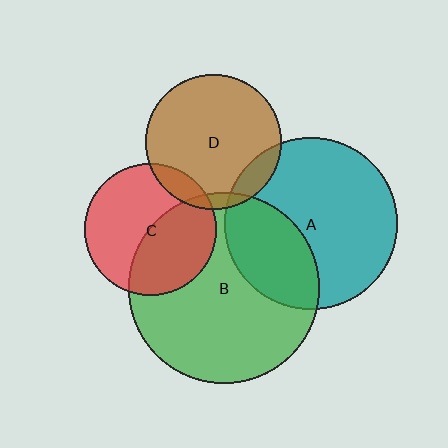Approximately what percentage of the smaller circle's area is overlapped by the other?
Approximately 10%.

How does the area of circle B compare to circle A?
Approximately 1.2 times.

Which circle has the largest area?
Circle B (green).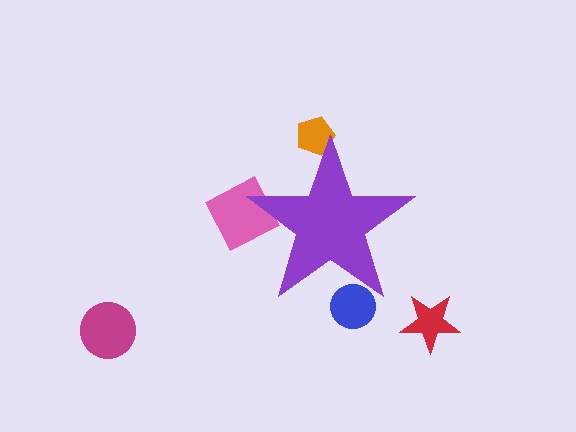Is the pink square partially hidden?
Yes, the pink square is partially hidden behind the purple star.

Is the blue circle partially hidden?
Yes, the blue circle is partially hidden behind the purple star.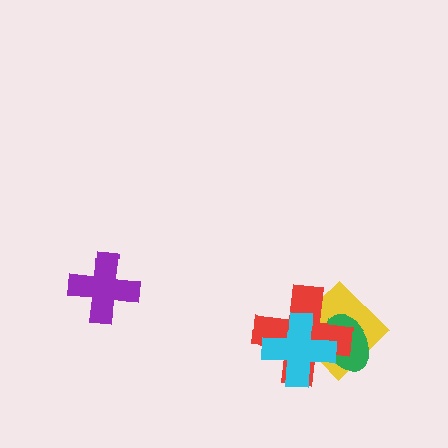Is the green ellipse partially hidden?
Yes, it is partially covered by another shape.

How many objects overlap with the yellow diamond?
3 objects overlap with the yellow diamond.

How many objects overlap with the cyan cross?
3 objects overlap with the cyan cross.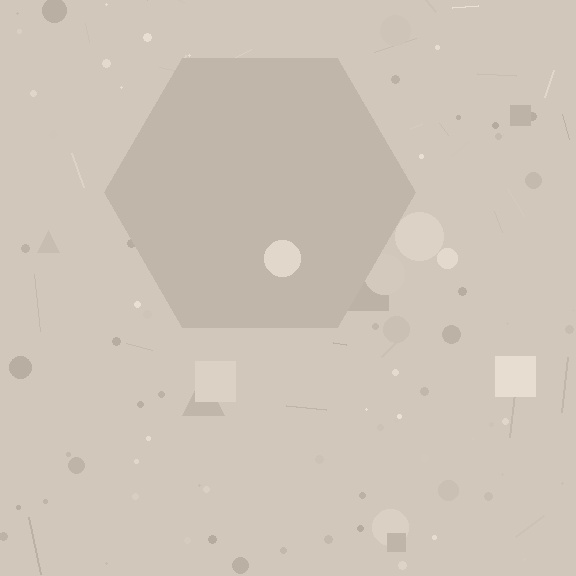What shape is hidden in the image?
A hexagon is hidden in the image.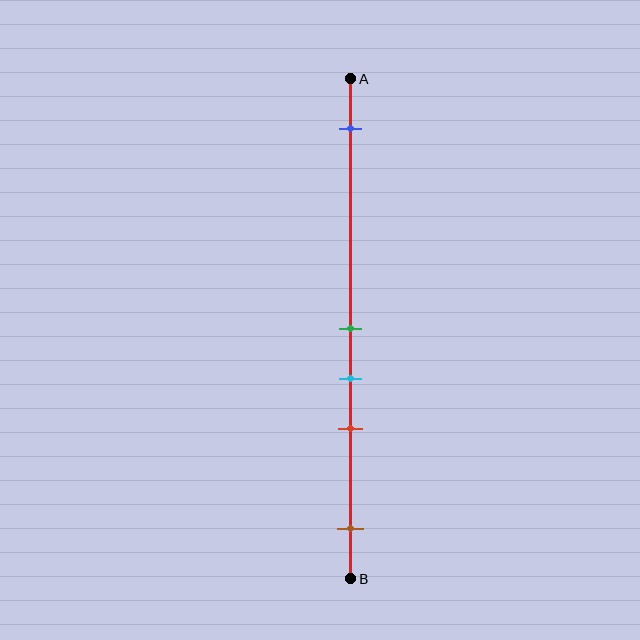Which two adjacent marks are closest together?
The green and cyan marks are the closest adjacent pair.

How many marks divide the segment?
There are 5 marks dividing the segment.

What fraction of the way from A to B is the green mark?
The green mark is approximately 50% (0.5) of the way from A to B.